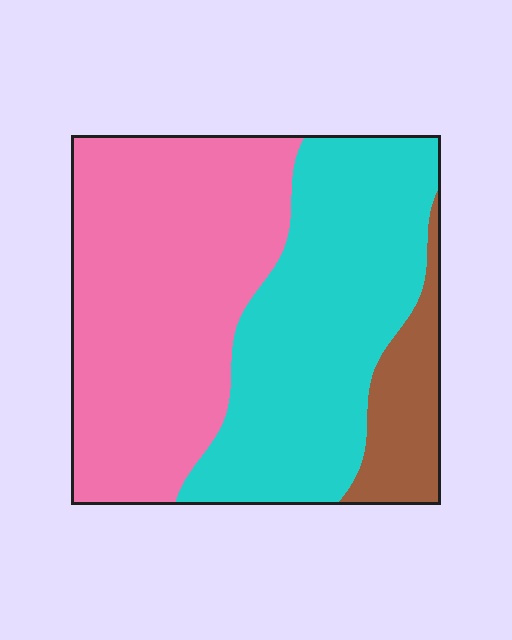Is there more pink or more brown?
Pink.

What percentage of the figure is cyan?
Cyan takes up about two fifths (2/5) of the figure.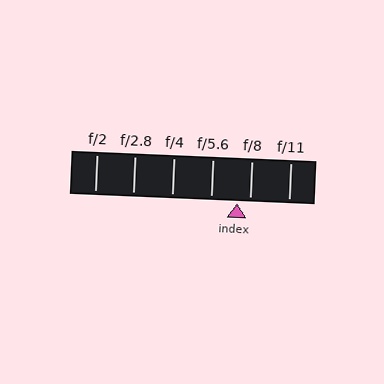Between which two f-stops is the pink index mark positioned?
The index mark is between f/5.6 and f/8.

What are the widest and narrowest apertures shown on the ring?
The widest aperture shown is f/2 and the narrowest is f/11.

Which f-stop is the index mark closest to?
The index mark is closest to f/8.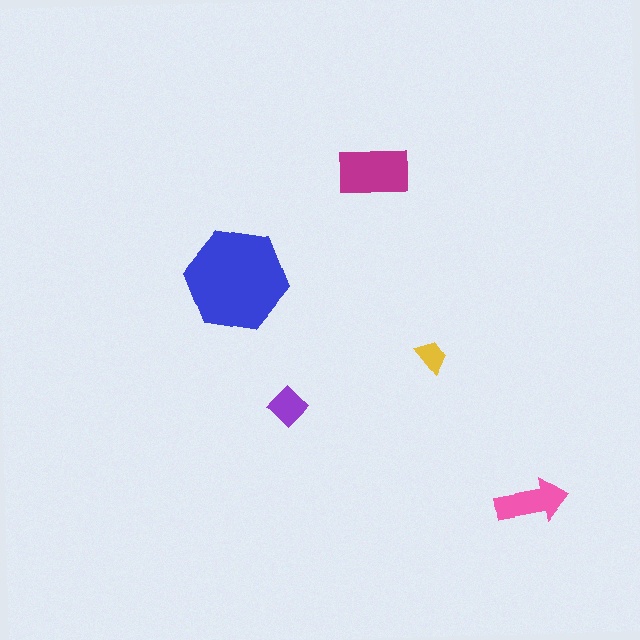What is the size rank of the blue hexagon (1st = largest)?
1st.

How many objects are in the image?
There are 5 objects in the image.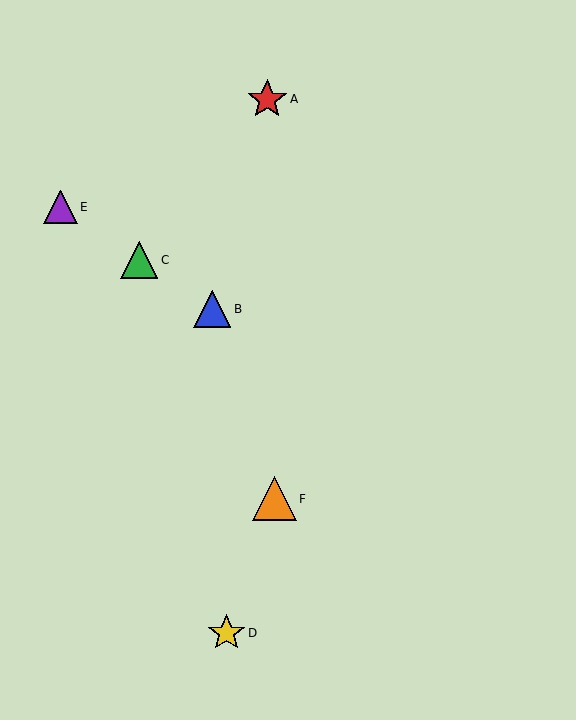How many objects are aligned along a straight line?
3 objects (B, C, E) are aligned along a straight line.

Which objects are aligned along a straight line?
Objects B, C, E are aligned along a straight line.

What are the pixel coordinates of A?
Object A is at (267, 99).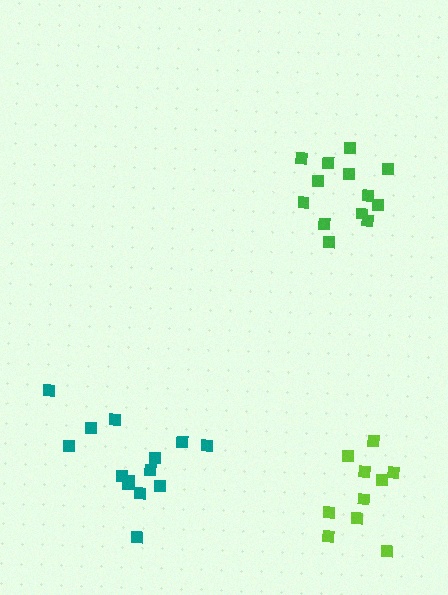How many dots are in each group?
Group 1: 10 dots, Group 2: 14 dots, Group 3: 13 dots (37 total).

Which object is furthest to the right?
The green cluster is rightmost.